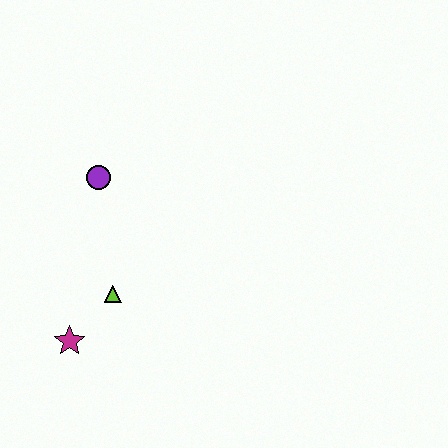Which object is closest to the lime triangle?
The magenta star is closest to the lime triangle.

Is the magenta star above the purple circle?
No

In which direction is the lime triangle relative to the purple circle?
The lime triangle is below the purple circle.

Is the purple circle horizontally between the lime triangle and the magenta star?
Yes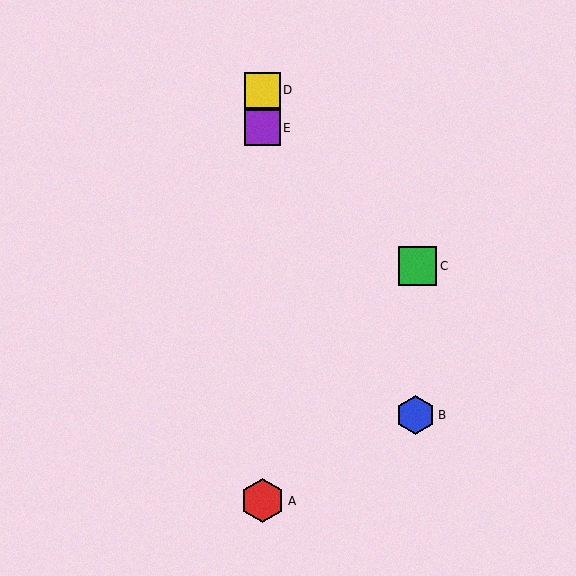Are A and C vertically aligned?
No, A is at x≈263 and C is at x≈418.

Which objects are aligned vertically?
Objects A, D, E are aligned vertically.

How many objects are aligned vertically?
3 objects (A, D, E) are aligned vertically.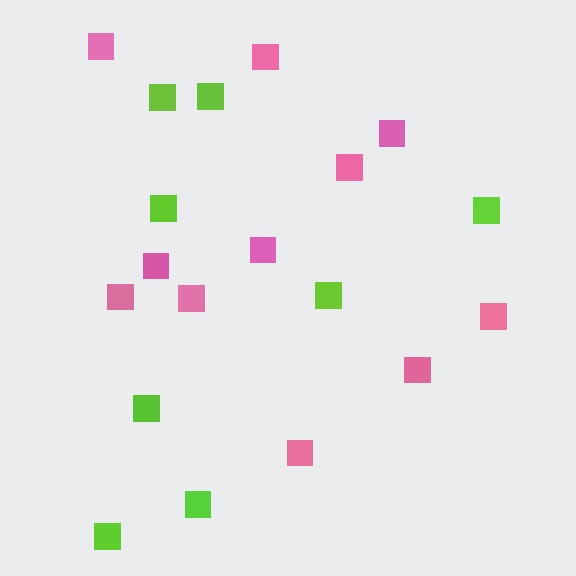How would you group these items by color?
There are 2 groups: one group of lime squares (8) and one group of pink squares (11).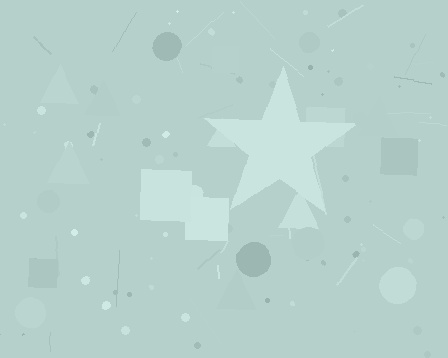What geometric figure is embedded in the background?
A star is embedded in the background.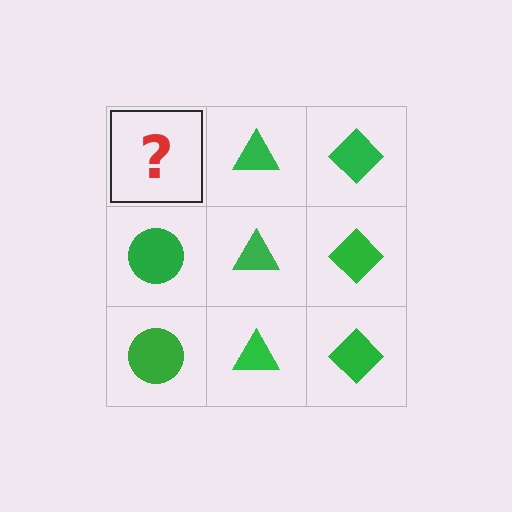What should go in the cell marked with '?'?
The missing cell should contain a green circle.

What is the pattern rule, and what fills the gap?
The rule is that each column has a consistent shape. The gap should be filled with a green circle.